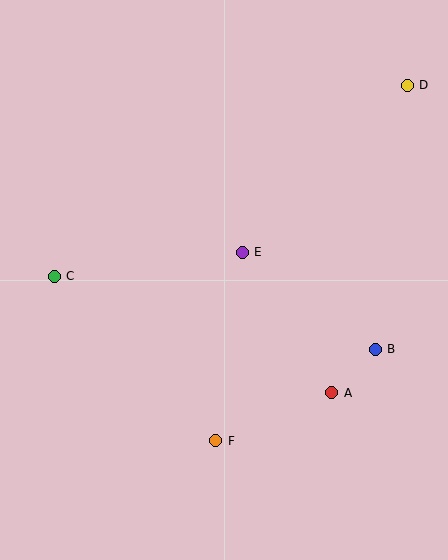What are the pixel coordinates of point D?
Point D is at (407, 85).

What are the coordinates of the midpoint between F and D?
The midpoint between F and D is at (311, 263).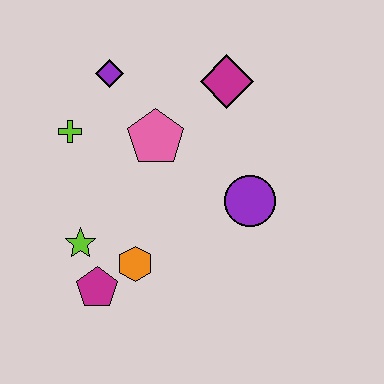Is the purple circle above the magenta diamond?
No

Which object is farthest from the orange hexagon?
The magenta diamond is farthest from the orange hexagon.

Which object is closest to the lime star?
The magenta pentagon is closest to the lime star.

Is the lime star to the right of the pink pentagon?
No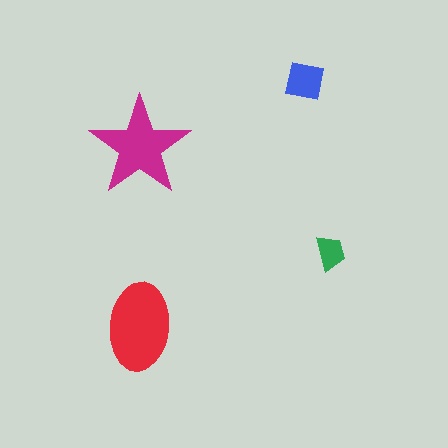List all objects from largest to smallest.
The red ellipse, the magenta star, the blue square, the green trapezoid.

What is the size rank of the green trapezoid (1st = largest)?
4th.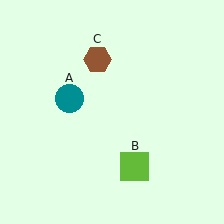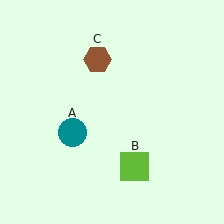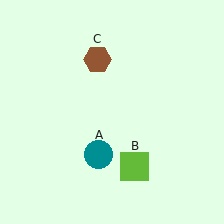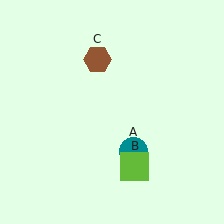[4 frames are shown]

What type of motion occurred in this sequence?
The teal circle (object A) rotated counterclockwise around the center of the scene.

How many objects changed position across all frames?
1 object changed position: teal circle (object A).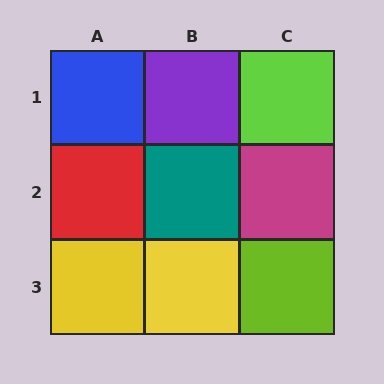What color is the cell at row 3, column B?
Yellow.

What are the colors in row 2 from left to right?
Red, teal, magenta.